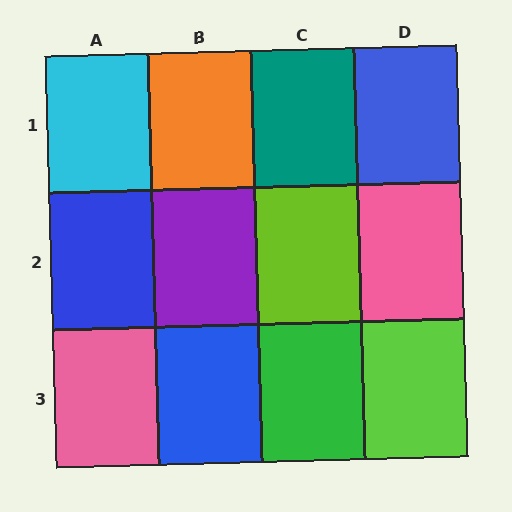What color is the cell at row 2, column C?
Lime.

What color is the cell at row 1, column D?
Blue.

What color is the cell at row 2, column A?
Blue.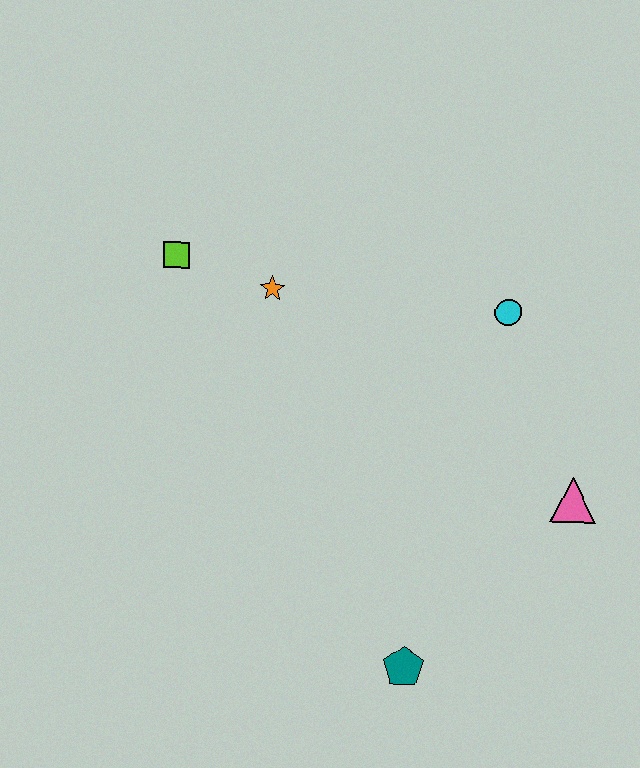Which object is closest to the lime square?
The orange star is closest to the lime square.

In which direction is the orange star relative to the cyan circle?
The orange star is to the left of the cyan circle.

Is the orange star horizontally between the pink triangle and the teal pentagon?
No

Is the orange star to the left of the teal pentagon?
Yes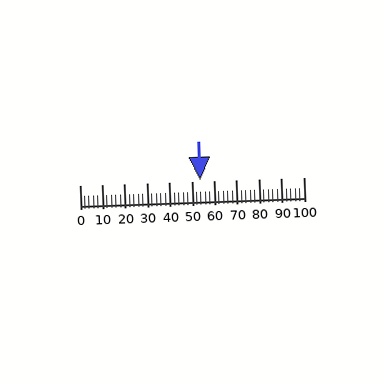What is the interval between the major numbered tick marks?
The major tick marks are spaced 10 units apart.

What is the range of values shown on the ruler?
The ruler shows values from 0 to 100.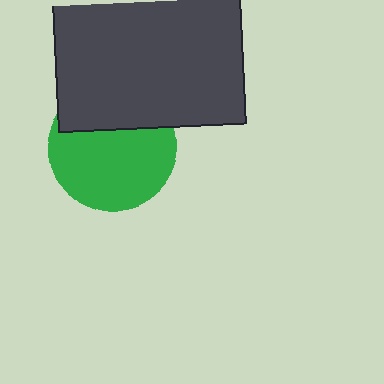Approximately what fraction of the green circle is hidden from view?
Roughly 33% of the green circle is hidden behind the dark gray rectangle.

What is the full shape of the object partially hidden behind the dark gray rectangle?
The partially hidden object is a green circle.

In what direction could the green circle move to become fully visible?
The green circle could move down. That would shift it out from behind the dark gray rectangle entirely.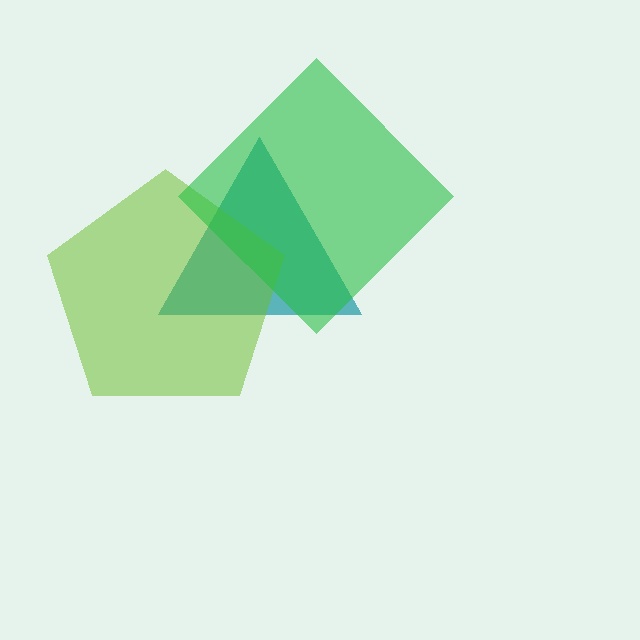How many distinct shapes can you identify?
There are 3 distinct shapes: a teal triangle, a lime pentagon, a green diamond.